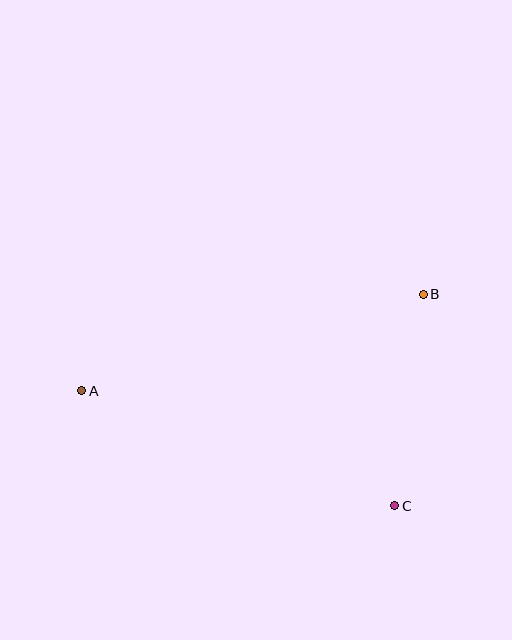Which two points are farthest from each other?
Points A and B are farthest from each other.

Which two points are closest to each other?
Points B and C are closest to each other.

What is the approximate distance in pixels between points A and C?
The distance between A and C is approximately 334 pixels.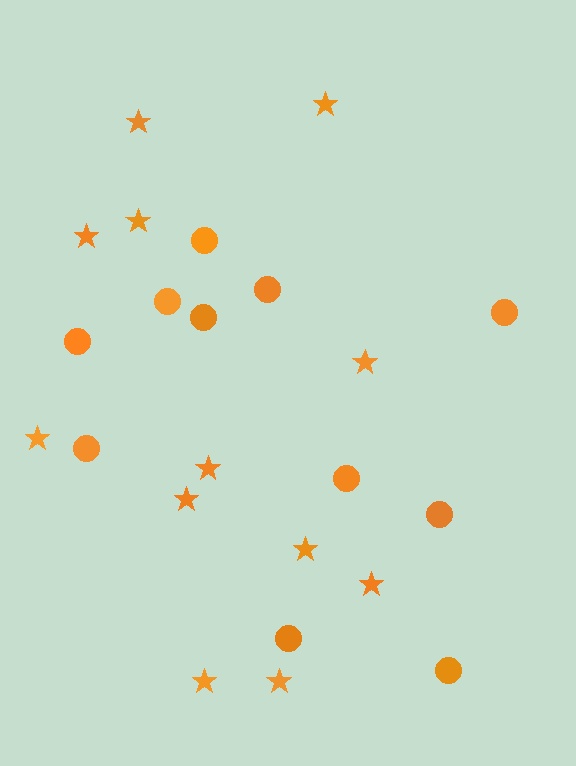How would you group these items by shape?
There are 2 groups: one group of circles (11) and one group of stars (12).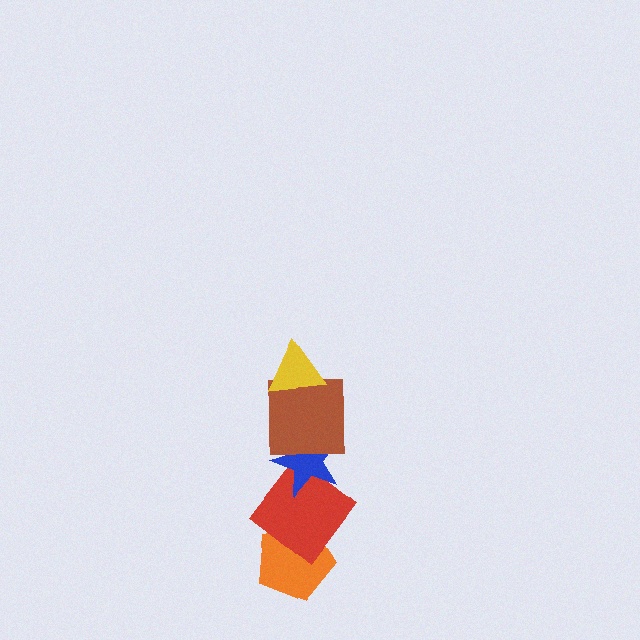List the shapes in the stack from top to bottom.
From top to bottom: the yellow triangle, the brown square, the blue star, the red diamond, the orange pentagon.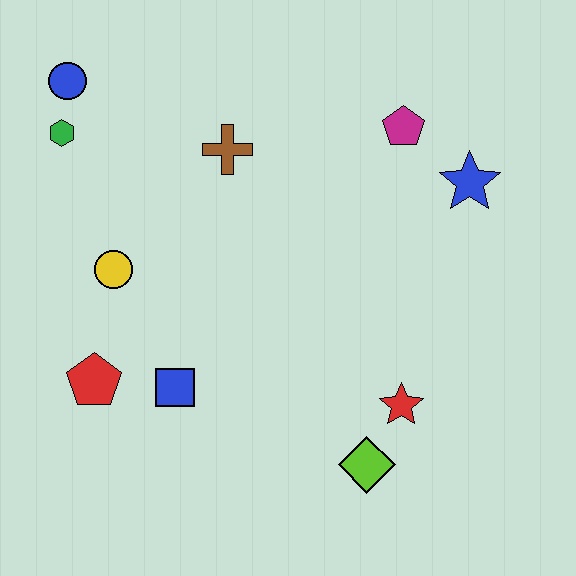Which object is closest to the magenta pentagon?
The blue star is closest to the magenta pentagon.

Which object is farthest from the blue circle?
The lime diamond is farthest from the blue circle.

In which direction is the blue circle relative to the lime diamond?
The blue circle is above the lime diamond.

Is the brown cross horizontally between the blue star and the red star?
No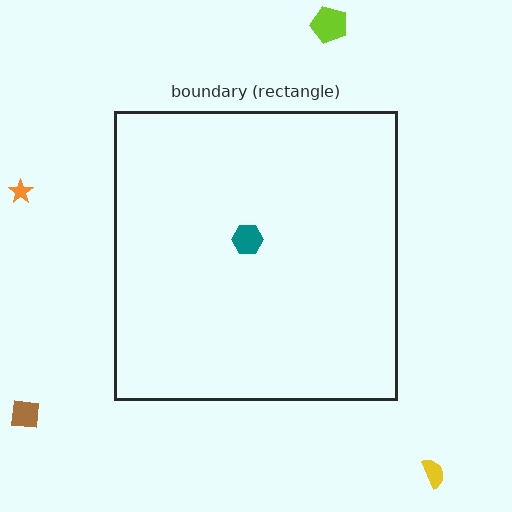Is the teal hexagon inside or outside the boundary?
Inside.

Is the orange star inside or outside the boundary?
Outside.